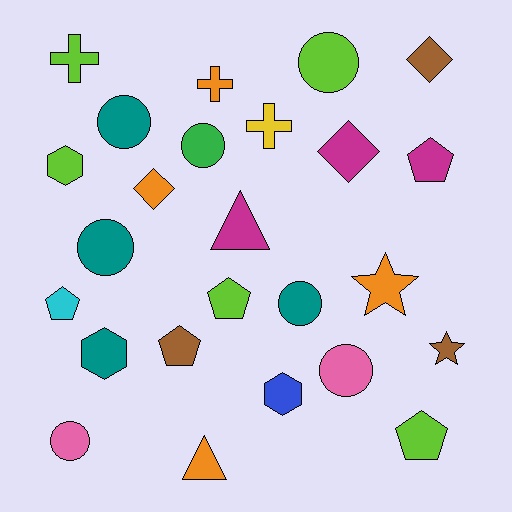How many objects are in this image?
There are 25 objects.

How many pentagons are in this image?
There are 5 pentagons.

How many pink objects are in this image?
There are 2 pink objects.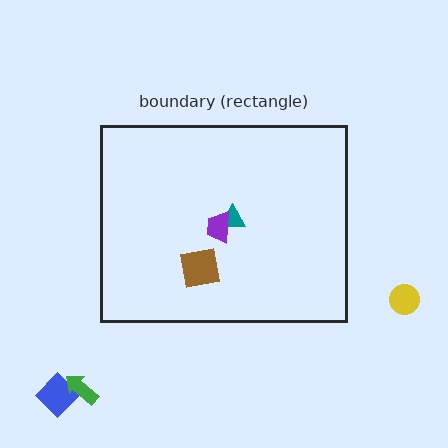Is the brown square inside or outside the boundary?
Inside.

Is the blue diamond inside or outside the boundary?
Outside.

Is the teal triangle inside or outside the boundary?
Inside.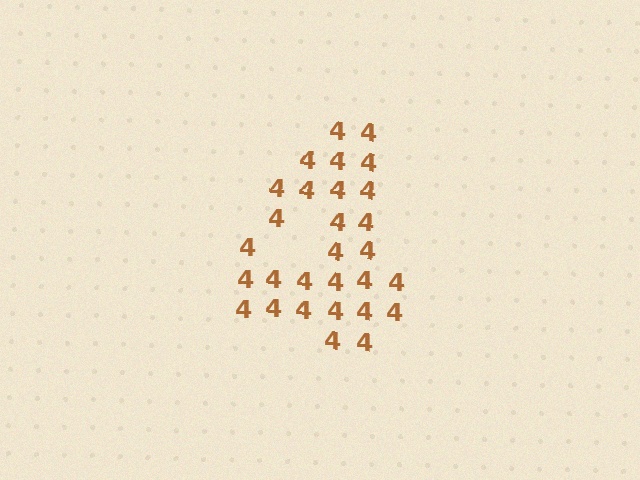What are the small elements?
The small elements are digit 4's.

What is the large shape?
The large shape is the digit 4.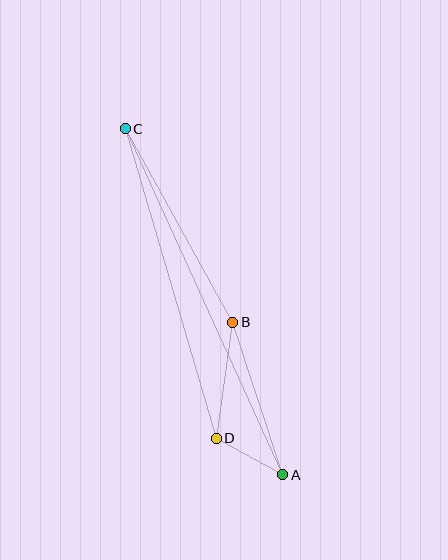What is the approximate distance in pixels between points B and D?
The distance between B and D is approximately 117 pixels.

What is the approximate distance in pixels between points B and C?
The distance between B and C is approximately 221 pixels.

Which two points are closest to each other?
Points A and D are closest to each other.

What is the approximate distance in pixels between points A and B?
The distance between A and B is approximately 160 pixels.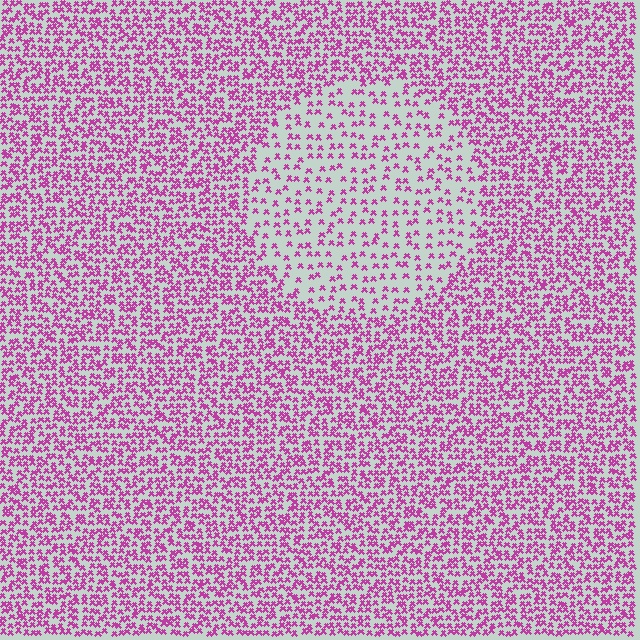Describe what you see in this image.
The image contains small magenta elements arranged at two different densities. A circle-shaped region is visible where the elements are less densely packed than the surrounding area.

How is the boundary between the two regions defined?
The boundary is defined by a change in element density (approximately 2.2x ratio). All elements are the same color, size, and shape.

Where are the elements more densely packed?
The elements are more densely packed outside the circle boundary.